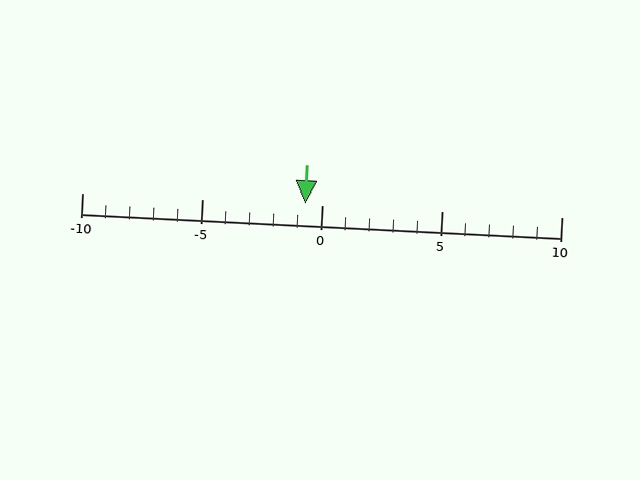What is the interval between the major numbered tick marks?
The major tick marks are spaced 5 units apart.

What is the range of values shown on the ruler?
The ruler shows values from -10 to 10.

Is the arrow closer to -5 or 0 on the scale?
The arrow is closer to 0.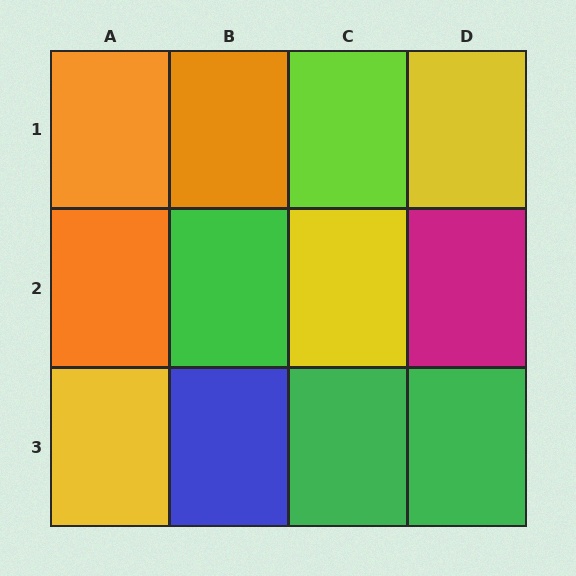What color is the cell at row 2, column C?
Yellow.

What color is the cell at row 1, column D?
Yellow.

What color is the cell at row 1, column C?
Lime.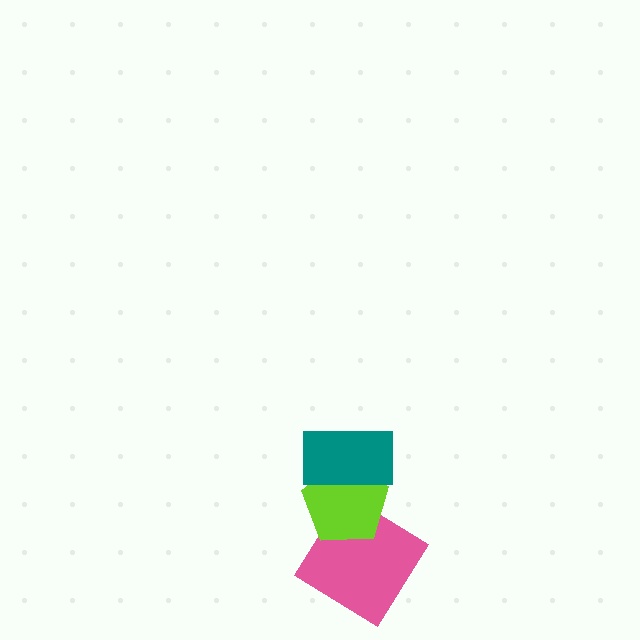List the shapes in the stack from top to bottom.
From top to bottom: the teal rectangle, the lime pentagon, the pink diamond.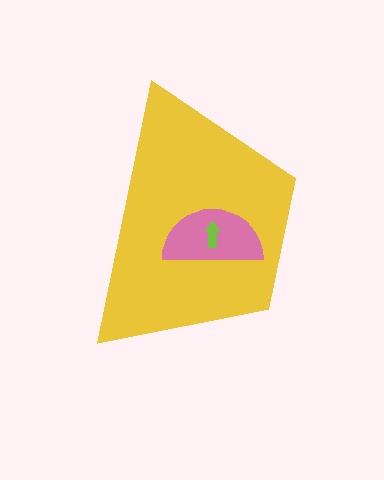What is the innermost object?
The lime arrow.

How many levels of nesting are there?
3.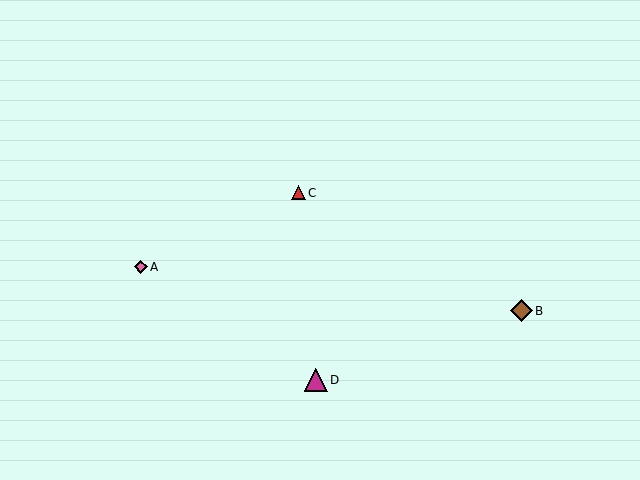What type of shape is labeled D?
Shape D is a magenta triangle.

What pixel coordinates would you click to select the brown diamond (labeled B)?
Click at (521, 311) to select the brown diamond B.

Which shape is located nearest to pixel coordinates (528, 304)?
The brown diamond (labeled B) at (521, 311) is nearest to that location.